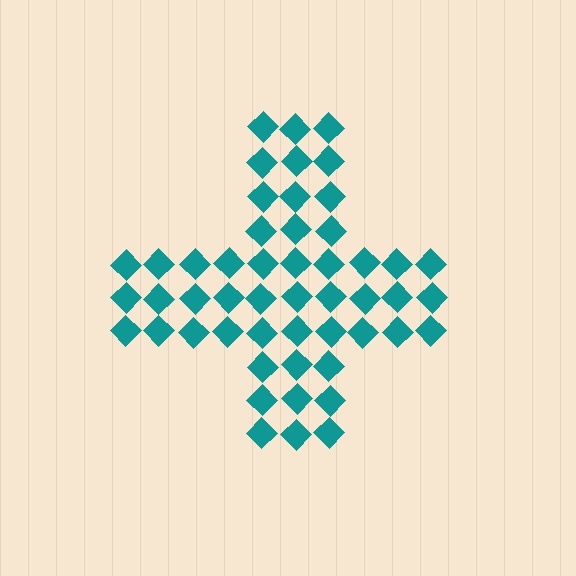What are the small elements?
The small elements are diamonds.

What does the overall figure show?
The overall figure shows a cross.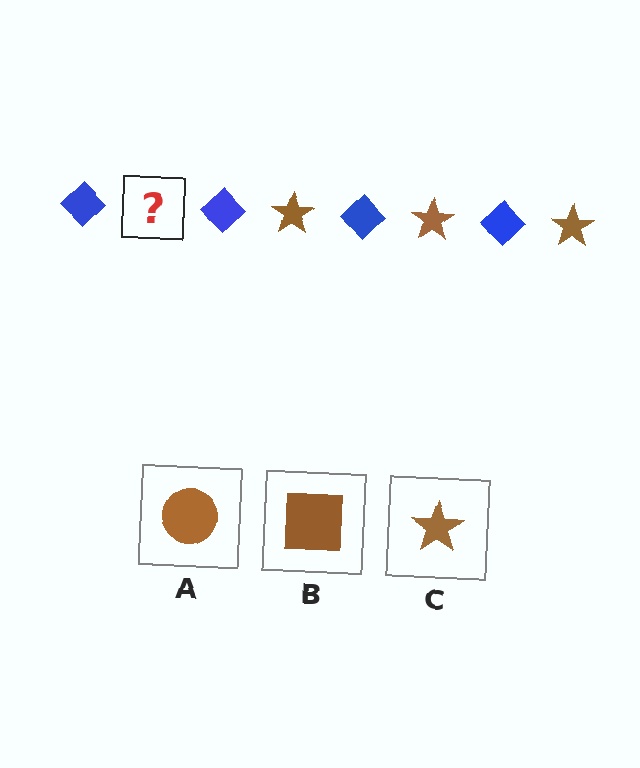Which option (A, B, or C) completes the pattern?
C.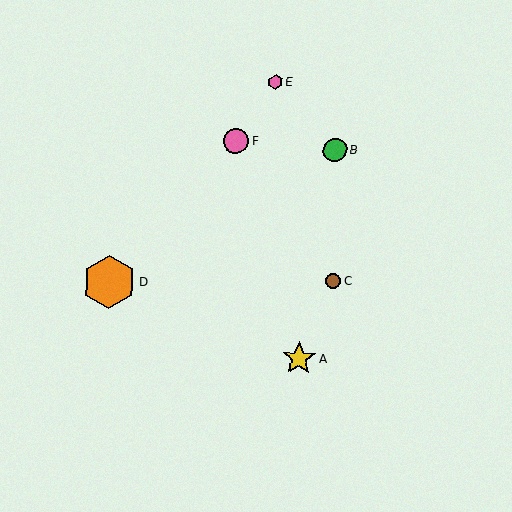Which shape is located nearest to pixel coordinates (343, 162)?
The green circle (labeled B) at (335, 150) is nearest to that location.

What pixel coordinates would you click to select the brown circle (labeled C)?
Click at (333, 281) to select the brown circle C.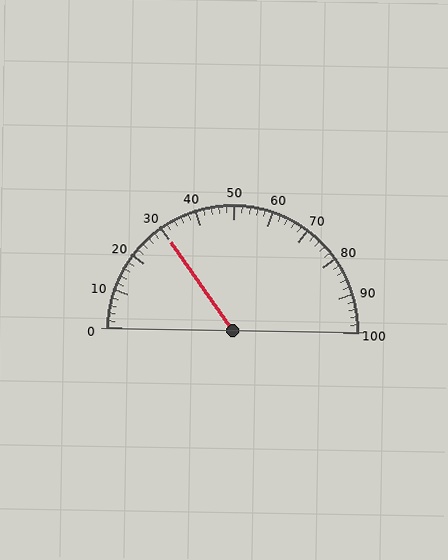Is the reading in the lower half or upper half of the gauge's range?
The reading is in the lower half of the range (0 to 100).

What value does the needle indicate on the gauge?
The needle indicates approximately 30.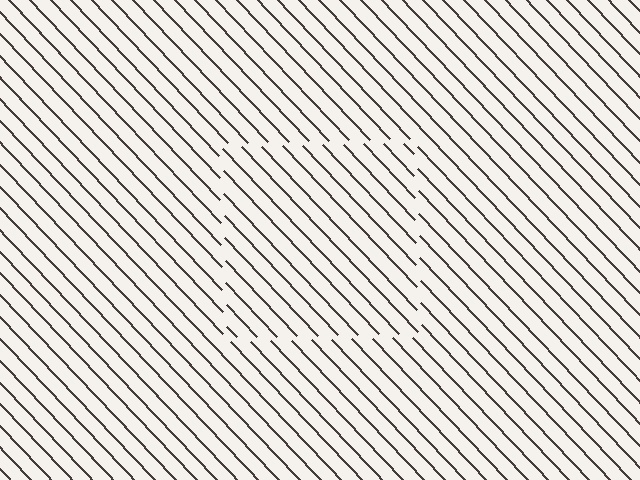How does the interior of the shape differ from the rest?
The interior of the shape contains the same grating, shifted by half a period — the contour is defined by the phase discontinuity where line-ends from the inner and outer gratings abut.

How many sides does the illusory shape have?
4 sides — the line-ends trace a square.